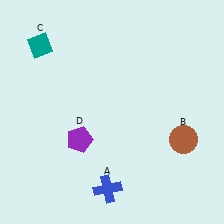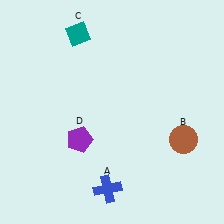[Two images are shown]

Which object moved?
The teal diamond (C) moved right.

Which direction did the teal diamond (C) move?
The teal diamond (C) moved right.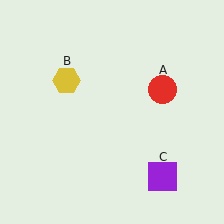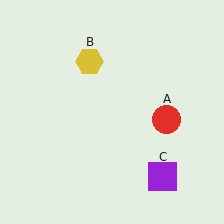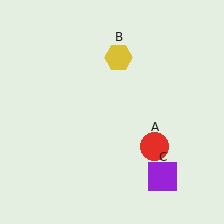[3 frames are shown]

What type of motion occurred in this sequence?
The red circle (object A), yellow hexagon (object B) rotated clockwise around the center of the scene.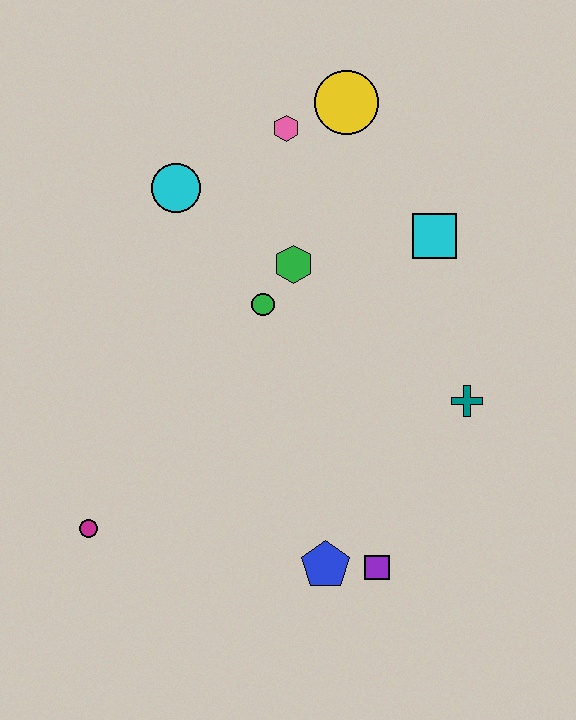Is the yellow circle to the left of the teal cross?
Yes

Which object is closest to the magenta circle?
The blue pentagon is closest to the magenta circle.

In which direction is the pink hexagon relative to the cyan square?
The pink hexagon is to the left of the cyan square.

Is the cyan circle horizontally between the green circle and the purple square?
No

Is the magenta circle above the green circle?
No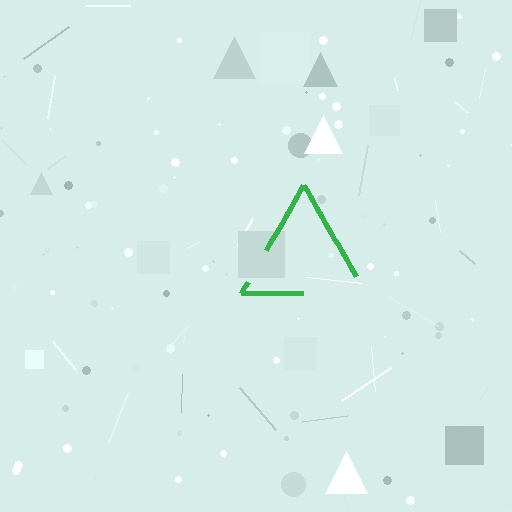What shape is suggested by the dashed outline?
The dashed outline suggests a triangle.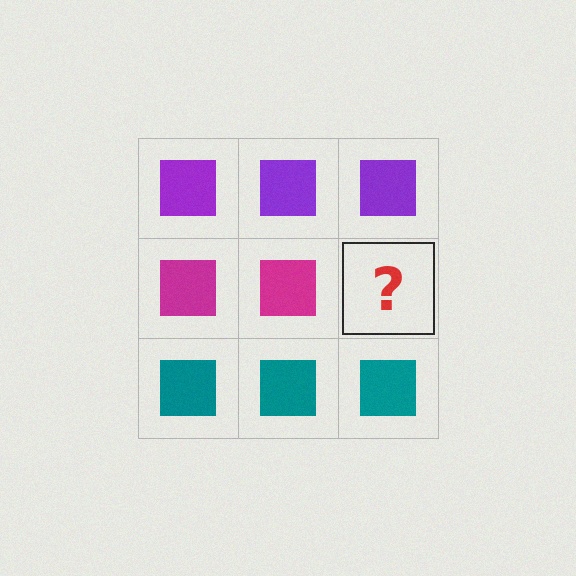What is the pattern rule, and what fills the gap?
The rule is that each row has a consistent color. The gap should be filled with a magenta square.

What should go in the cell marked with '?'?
The missing cell should contain a magenta square.